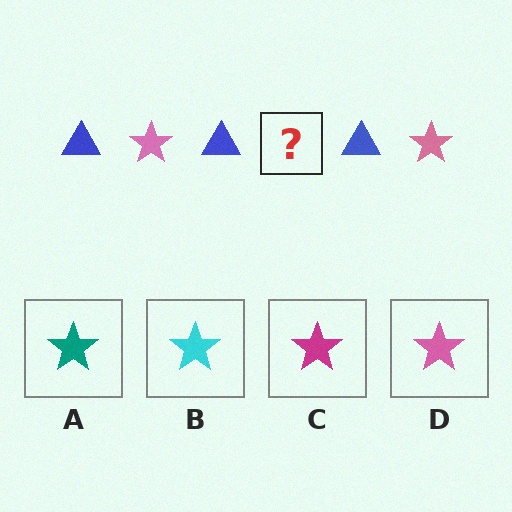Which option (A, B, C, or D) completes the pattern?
D.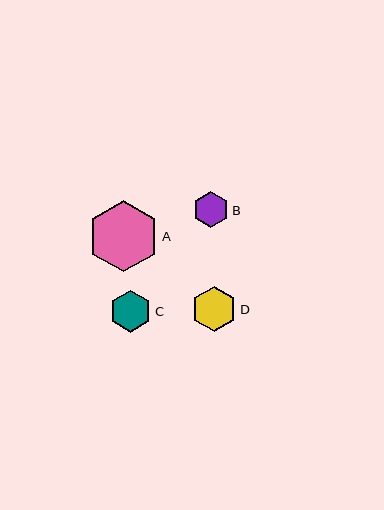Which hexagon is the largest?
Hexagon A is the largest with a size of approximately 71 pixels.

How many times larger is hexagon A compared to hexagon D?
Hexagon A is approximately 1.6 times the size of hexagon D.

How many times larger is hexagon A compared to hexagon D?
Hexagon A is approximately 1.6 times the size of hexagon D.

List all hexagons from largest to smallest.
From largest to smallest: A, D, C, B.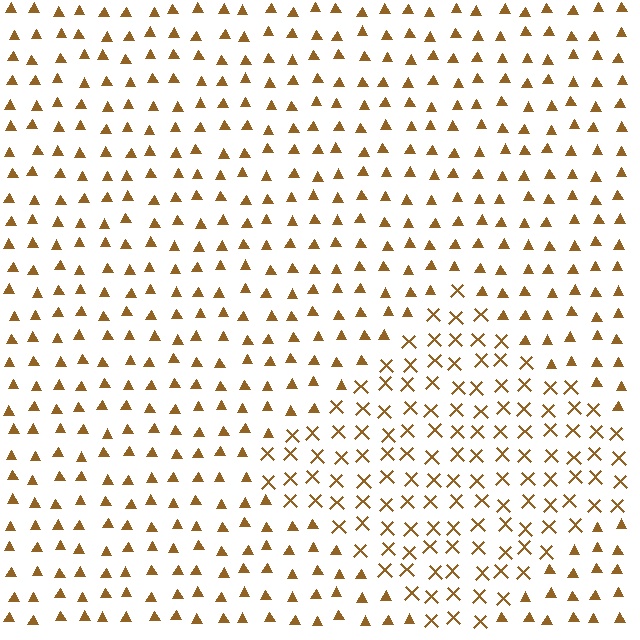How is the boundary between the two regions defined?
The boundary is defined by a change in element shape: X marks inside vs. triangles outside. All elements share the same color and spacing.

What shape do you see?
I see a diamond.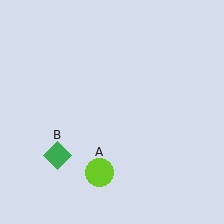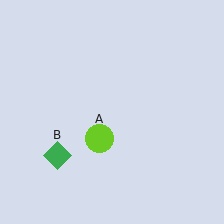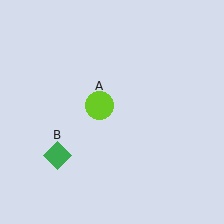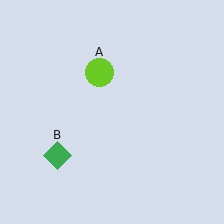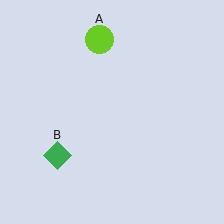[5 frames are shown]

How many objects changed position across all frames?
1 object changed position: lime circle (object A).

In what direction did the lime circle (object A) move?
The lime circle (object A) moved up.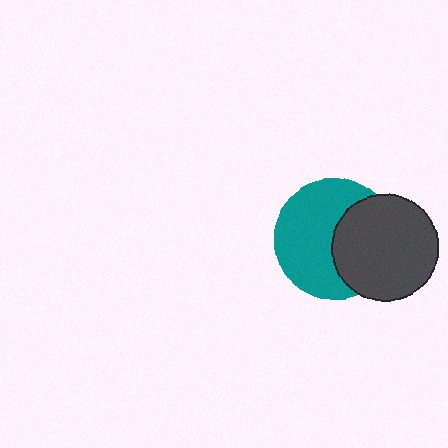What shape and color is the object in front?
The object in front is a dark gray circle.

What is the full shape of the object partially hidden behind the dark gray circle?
The partially hidden object is a teal circle.